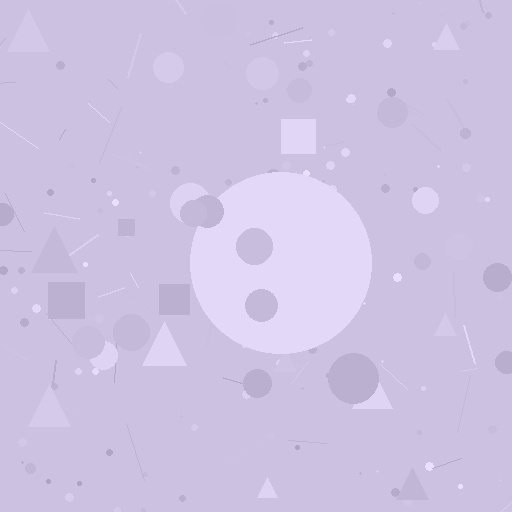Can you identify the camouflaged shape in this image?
The camouflaged shape is a circle.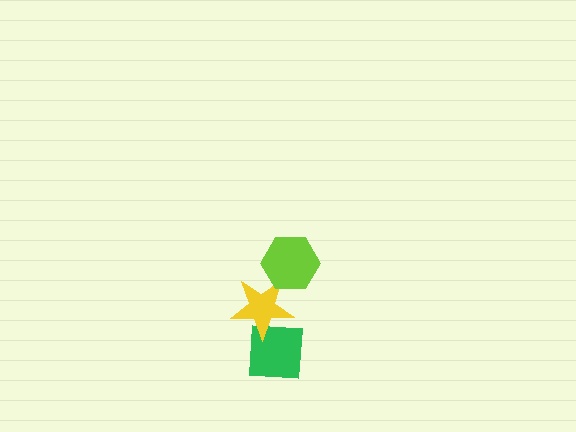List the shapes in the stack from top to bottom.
From top to bottom: the lime hexagon, the yellow star, the green square.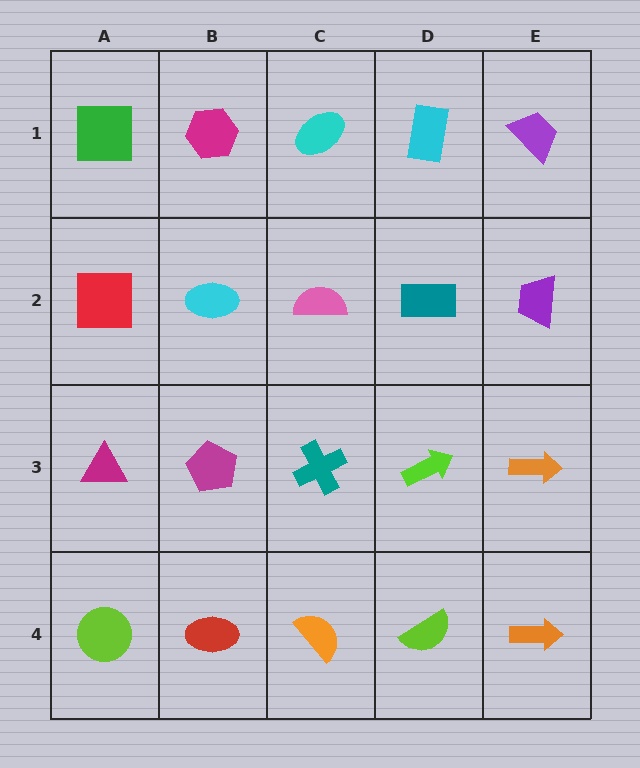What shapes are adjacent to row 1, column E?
A purple trapezoid (row 2, column E), a cyan rectangle (row 1, column D).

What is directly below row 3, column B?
A red ellipse.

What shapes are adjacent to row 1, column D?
A teal rectangle (row 2, column D), a cyan ellipse (row 1, column C), a purple trapezoid (row 1, column E).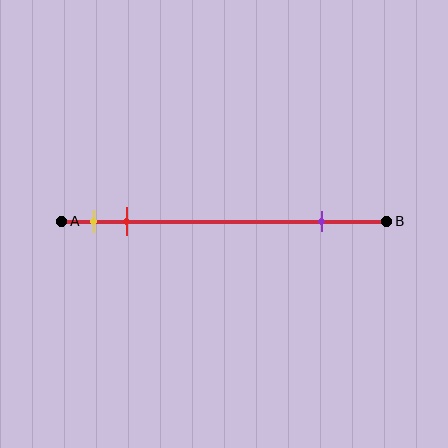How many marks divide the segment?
There are 3 marks dividing the segment.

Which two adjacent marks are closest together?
The yellow and red marks are the closest adjacent pair.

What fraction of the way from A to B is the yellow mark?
The yellow mark is approximately 10% (0.1) of the way from A to B.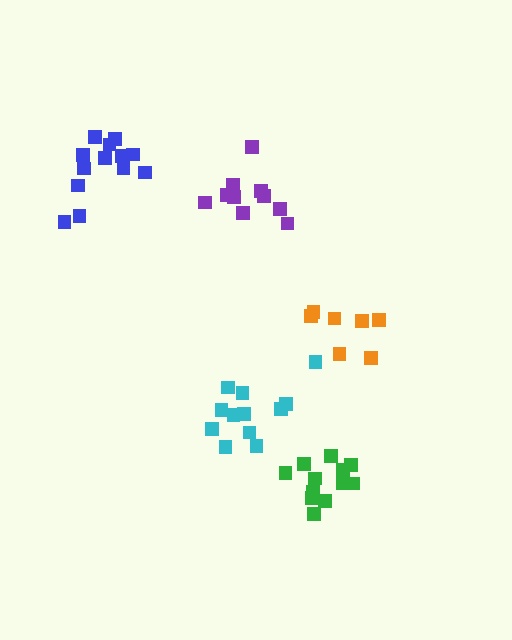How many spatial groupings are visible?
There are 5 spatial groupings.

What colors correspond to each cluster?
The clusters are colored: green, cyan, purple, blue, orange.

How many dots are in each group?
Group 1: 12 dots, Group 2: 12 dots, Group 3: 10 dots, Group 4: 13 dots, Group 5: 7 dots (54 total).